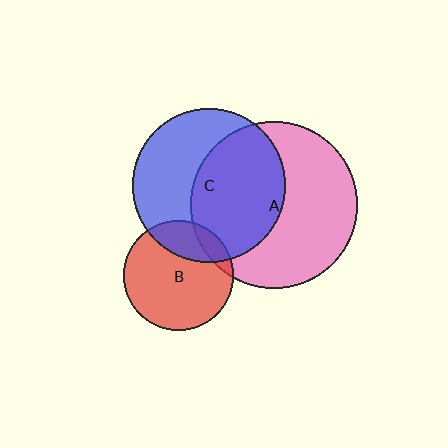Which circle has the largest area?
Circle A (pink).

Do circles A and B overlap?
Yes.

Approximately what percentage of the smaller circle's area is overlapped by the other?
Approximately 10%.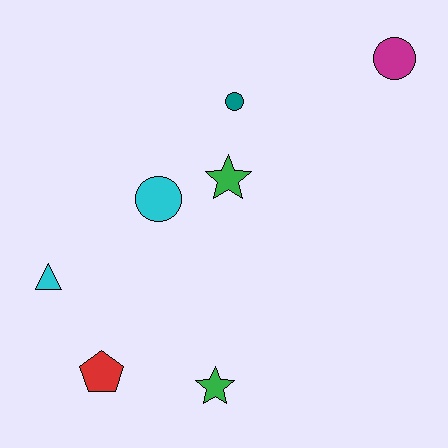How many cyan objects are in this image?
There are 2 cyan objects.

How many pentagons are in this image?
There is 1 pentagon.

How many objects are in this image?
There are 7 objects.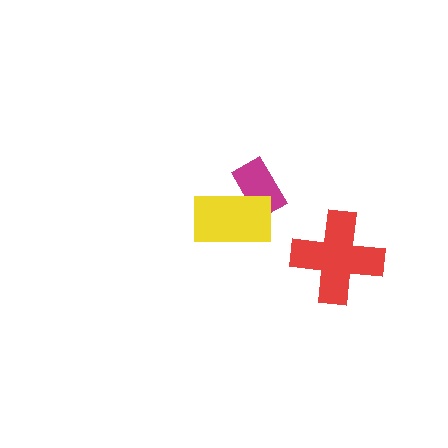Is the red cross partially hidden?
No, no other shape covers it.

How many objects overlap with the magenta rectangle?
1 object overlaps with the magenta rectangle.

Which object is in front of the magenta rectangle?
The yellow rectangle is in front of the magenta rectangle.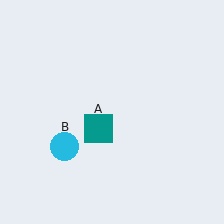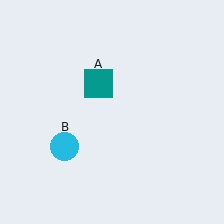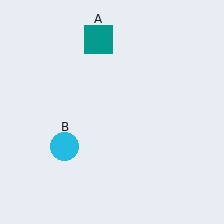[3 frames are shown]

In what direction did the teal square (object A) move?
The teal square (object A) moved up.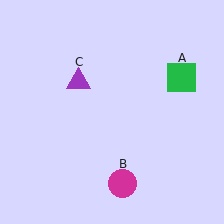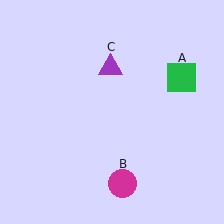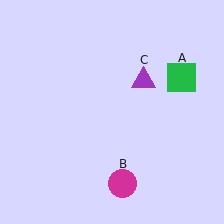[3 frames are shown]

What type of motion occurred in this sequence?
The purple triangle (object C) rotated clockwise around the center of the scene.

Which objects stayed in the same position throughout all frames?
Green square (object A) and magenta circle (object B) remained stationary.